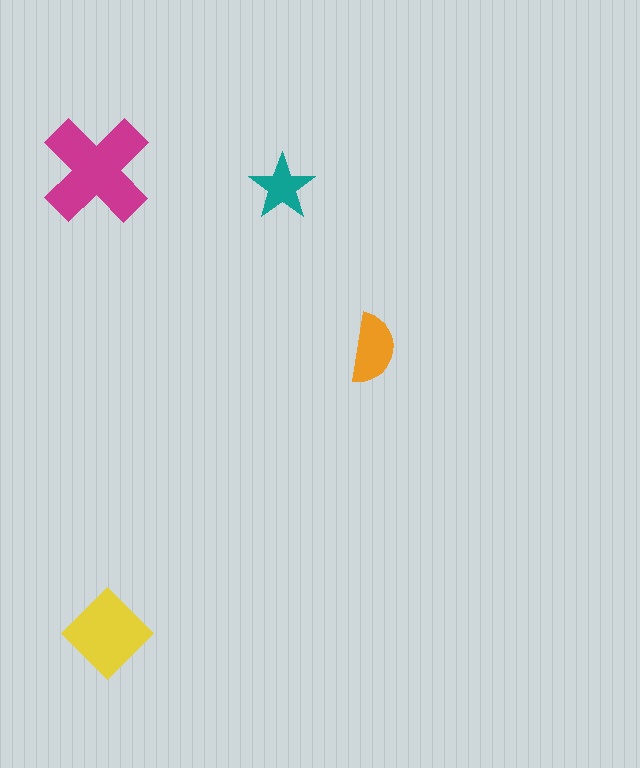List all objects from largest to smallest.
The magenta cross, the yellow diamond, the orange semicircle, the teal star.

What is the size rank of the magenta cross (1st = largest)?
1st.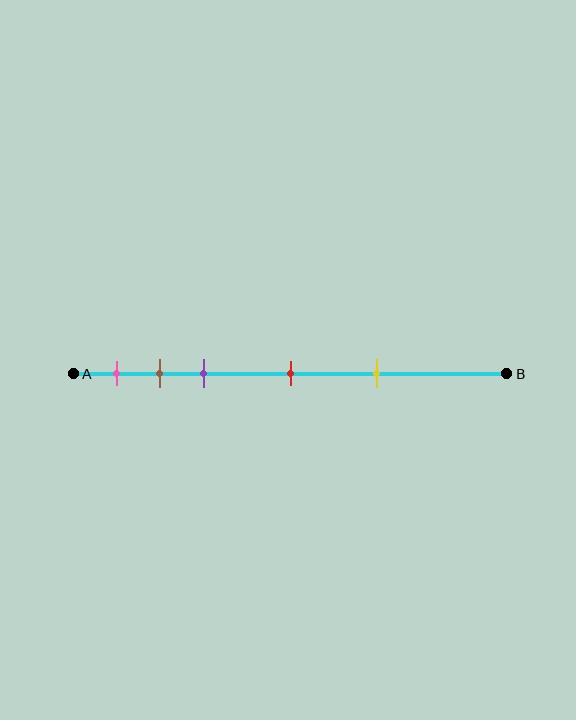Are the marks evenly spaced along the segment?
No, the marks are not evenly spaced.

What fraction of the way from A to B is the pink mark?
The pink mark is approximately 10% (0.1) of the way from A to B.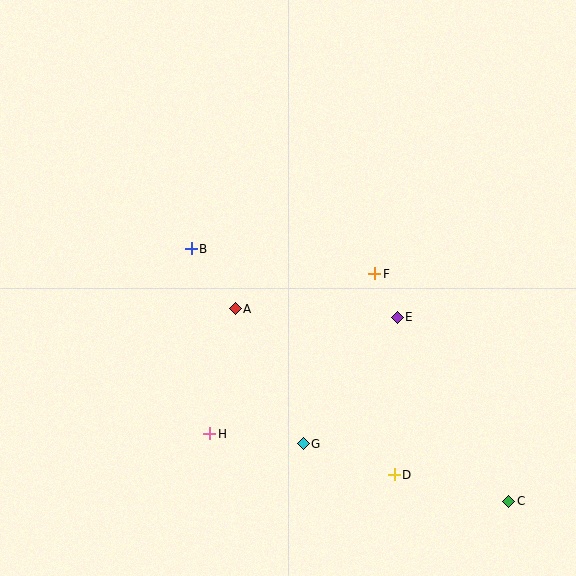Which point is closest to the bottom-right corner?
Point C is closest to the bottom-right corner.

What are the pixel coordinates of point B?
Point B is at (191, 249).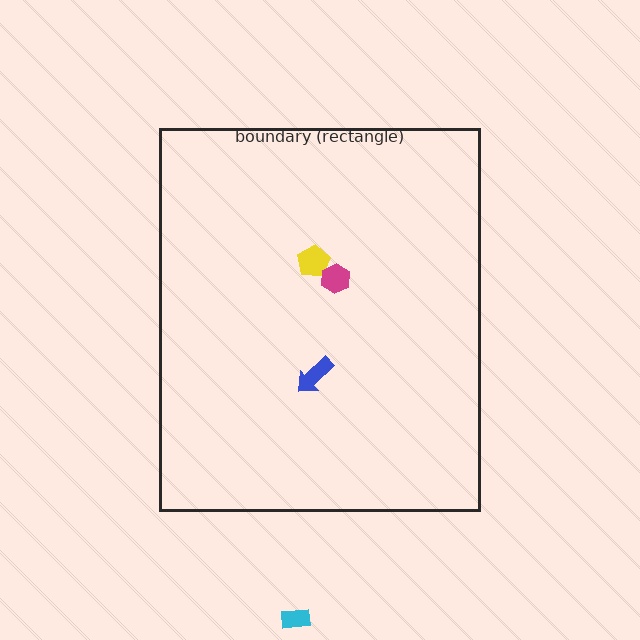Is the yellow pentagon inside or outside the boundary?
Inside.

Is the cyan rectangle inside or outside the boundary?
Outside.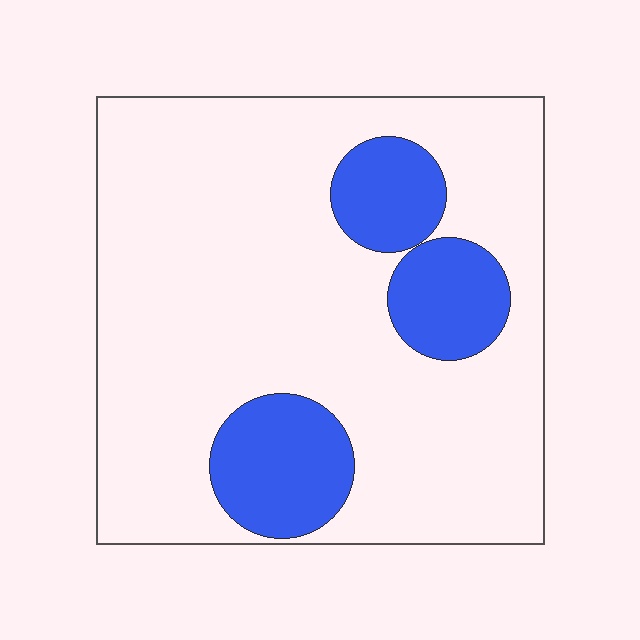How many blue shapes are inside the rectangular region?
3.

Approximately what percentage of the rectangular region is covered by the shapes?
Approximately 20%.